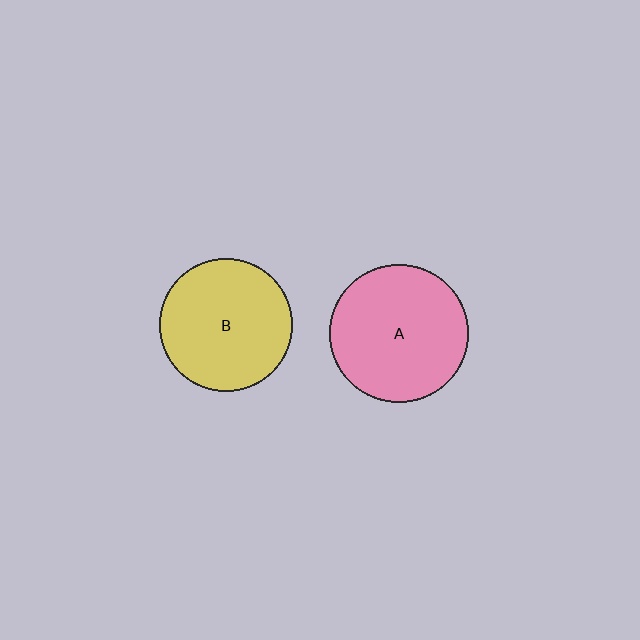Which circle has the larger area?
Circle A (pink).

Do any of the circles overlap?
No, none of the circles overlap.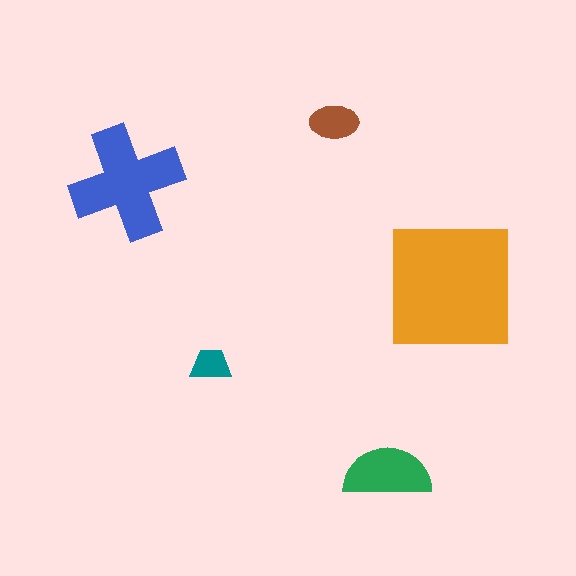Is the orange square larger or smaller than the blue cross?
Larger.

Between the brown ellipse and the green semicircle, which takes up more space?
The green semicircle.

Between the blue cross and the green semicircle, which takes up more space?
The blue cross.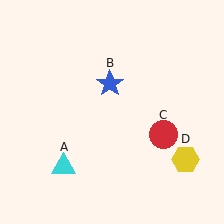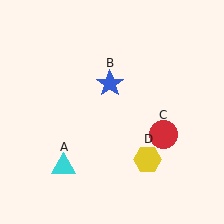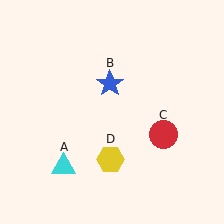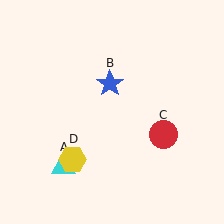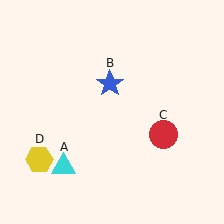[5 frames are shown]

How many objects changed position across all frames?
1 object changed position: yellow hexagon (object D).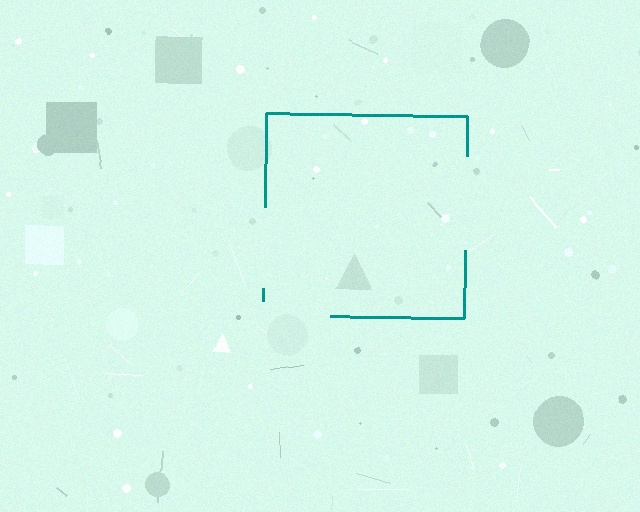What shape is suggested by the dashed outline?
The dashed outline suggests a square.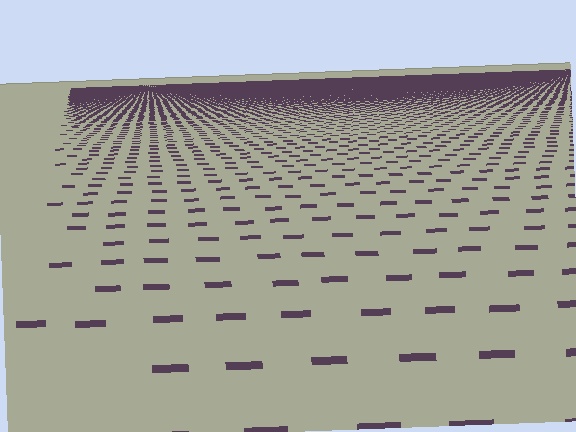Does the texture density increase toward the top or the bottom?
Density increases toward the top.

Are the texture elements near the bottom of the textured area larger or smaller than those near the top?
Larger. Near the bottom, elements are closer to the viewer and appear at a bigger on-screen size.